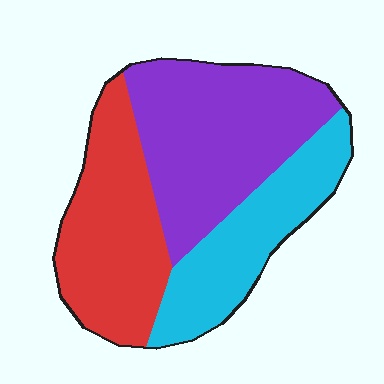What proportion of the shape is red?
Red covers around 30% of the shape.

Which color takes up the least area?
Cyan, at roughly 25%.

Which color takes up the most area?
Purple, at roughly 40%.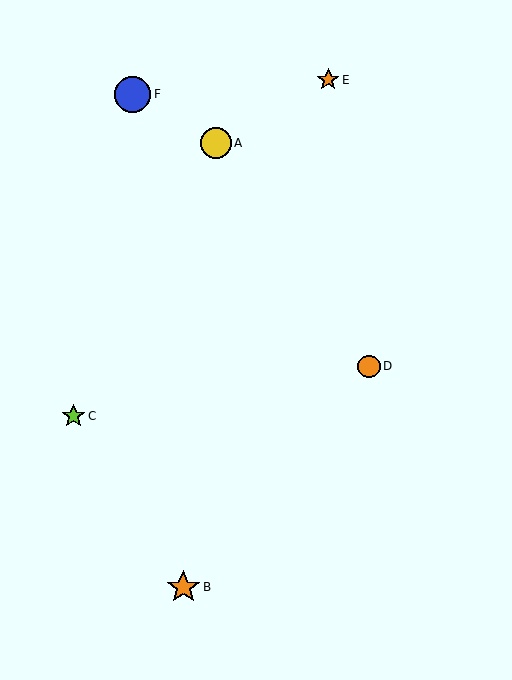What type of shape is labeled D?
Shape D is an orange circle.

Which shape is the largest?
The blue circle (labeled F) is the largest.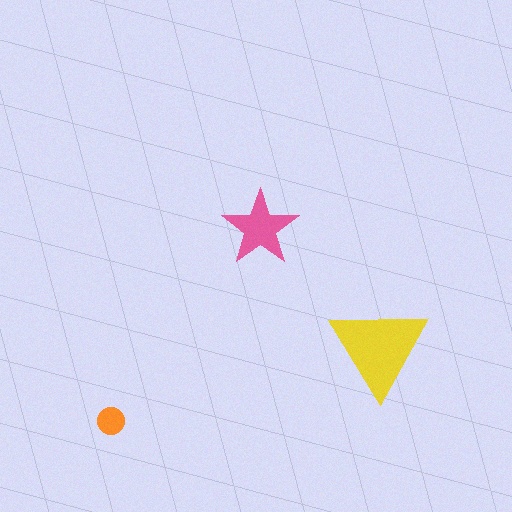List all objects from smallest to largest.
The orange circle, the pink star, the yellow triangle.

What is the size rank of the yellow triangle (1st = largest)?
1st.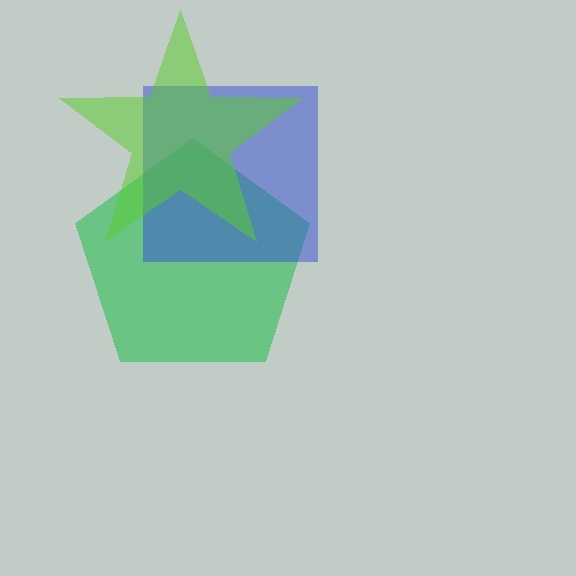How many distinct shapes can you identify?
There are 3 distinct shapes: a green pentagon, a blue square, a lime star.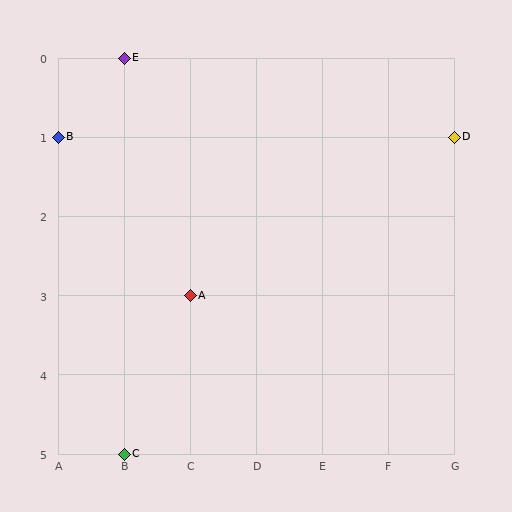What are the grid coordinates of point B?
Point B is at grid coordinates (A, 1).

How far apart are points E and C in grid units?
Points E and C are 5 rows apart.